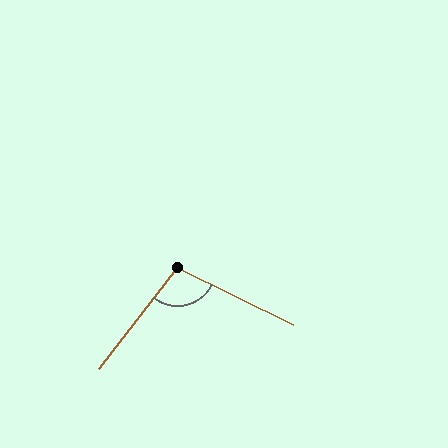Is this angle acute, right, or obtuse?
It is obtuse.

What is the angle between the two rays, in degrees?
Approximately 102 degrees.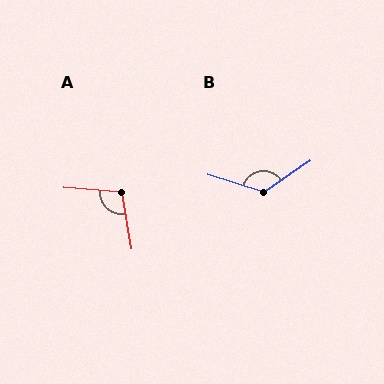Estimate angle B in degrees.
Approximately 128 degrees.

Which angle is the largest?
B, at approximately 128 degrees.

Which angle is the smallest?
A, at approximately 103 degrees.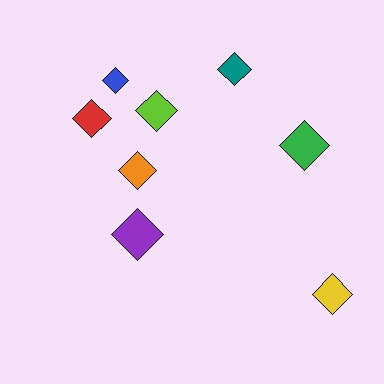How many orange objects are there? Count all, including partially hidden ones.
There is 1 orange object.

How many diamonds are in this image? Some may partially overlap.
There are 8 diamonds.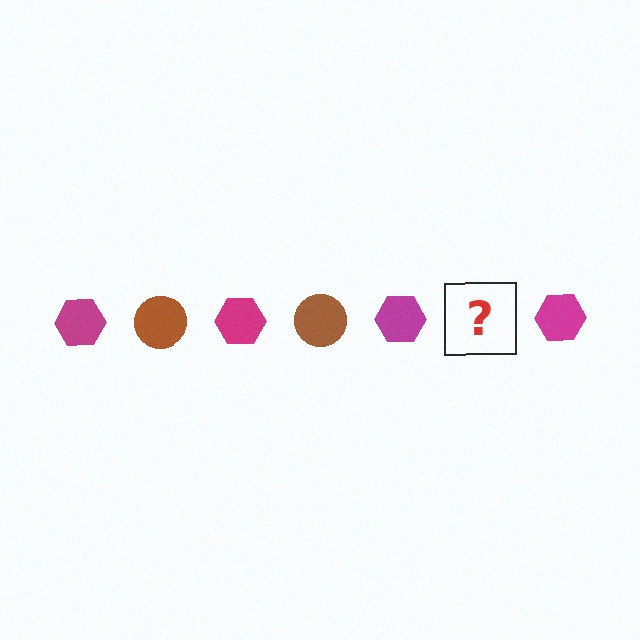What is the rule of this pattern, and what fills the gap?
The rule is that the pattern alternates between magenta hexagon and brown circle. The gap should be filled with a brown circle.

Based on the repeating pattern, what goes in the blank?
The blank should be a brown circle.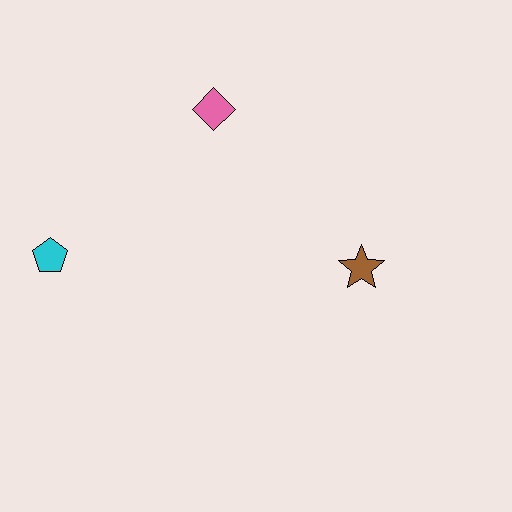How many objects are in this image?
There are 3 objects.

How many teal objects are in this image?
There are no teal objects.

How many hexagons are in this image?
There are no hexagons.